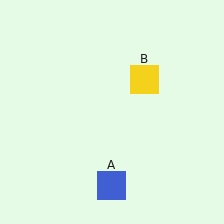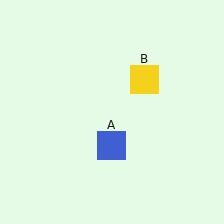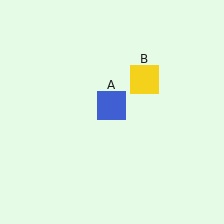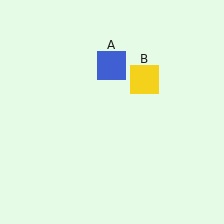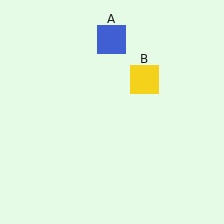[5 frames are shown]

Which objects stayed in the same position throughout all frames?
Yellow square (object B) remained stationary.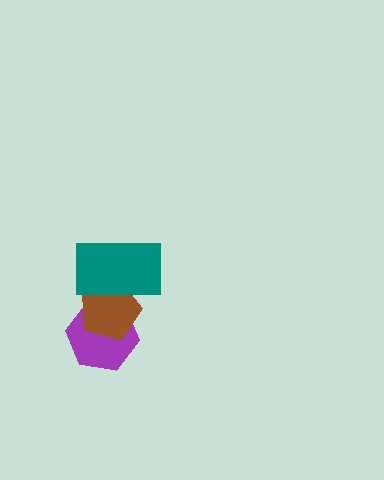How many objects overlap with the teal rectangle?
2 objects overlap with the teal rectangle.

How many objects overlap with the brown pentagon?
2 objects overlap with the brown pentagon.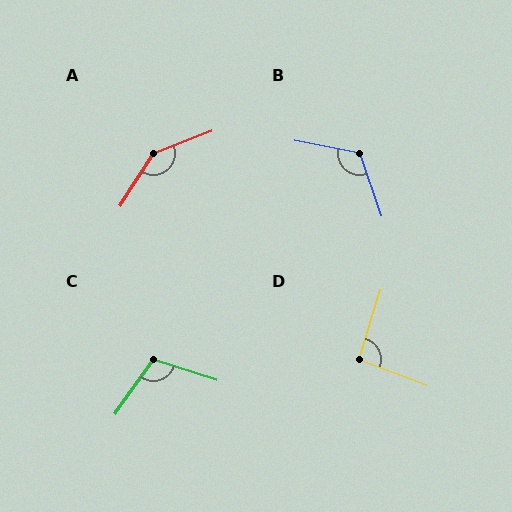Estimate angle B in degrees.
Approximately 120 degrees.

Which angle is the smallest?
D, at approximately 94 degrees.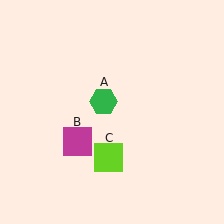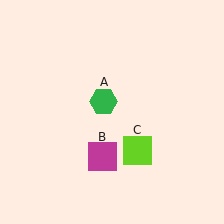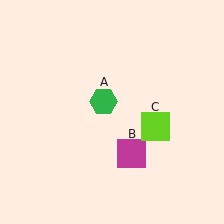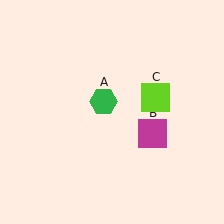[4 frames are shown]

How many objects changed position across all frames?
2 objects changed position: magenta square (object B), lime square (object C).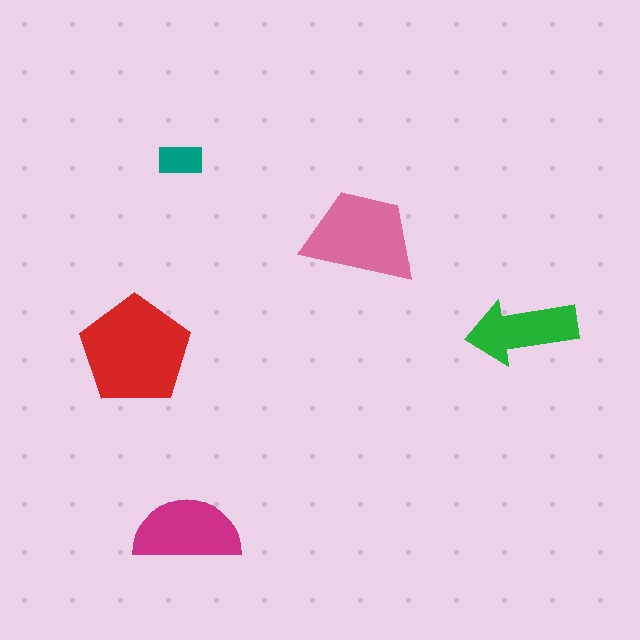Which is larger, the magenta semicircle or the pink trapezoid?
The pink trapezoid.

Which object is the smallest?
The teal rectangle.